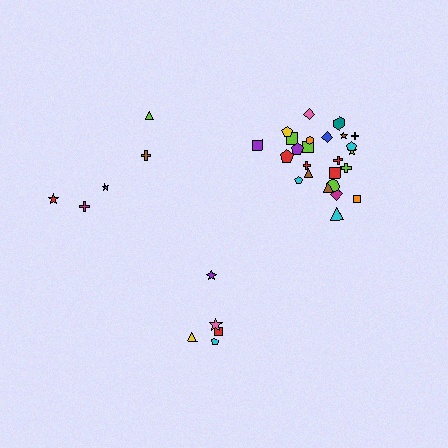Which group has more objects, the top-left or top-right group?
The top-right group.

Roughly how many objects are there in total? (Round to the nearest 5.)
Roughly 35 objects in total.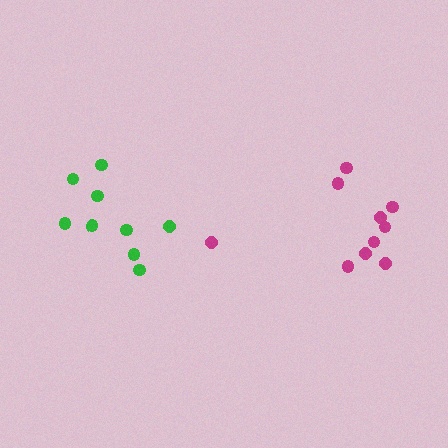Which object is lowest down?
The magenta cluster is bottommost.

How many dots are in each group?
Group 1: 9 dots, Group 2: 10 dots (19 total).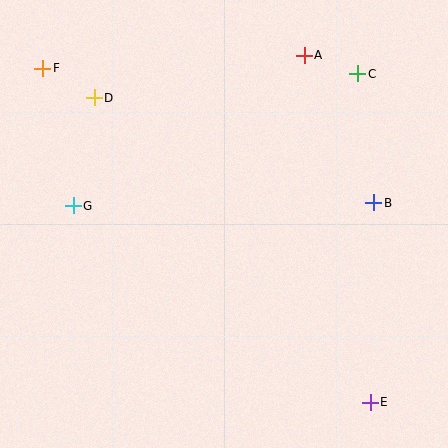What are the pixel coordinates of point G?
Point G is at (73, 206).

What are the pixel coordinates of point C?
Point C is at (358, 74).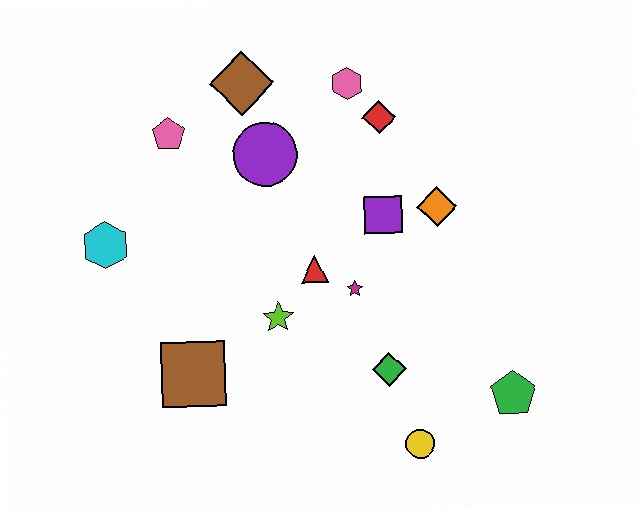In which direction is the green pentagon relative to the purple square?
The green pentagon is below the purple square.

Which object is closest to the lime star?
The red triangle is closest to the lime star.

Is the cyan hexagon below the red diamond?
Yes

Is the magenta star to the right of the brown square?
Yes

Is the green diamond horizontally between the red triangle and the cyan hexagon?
No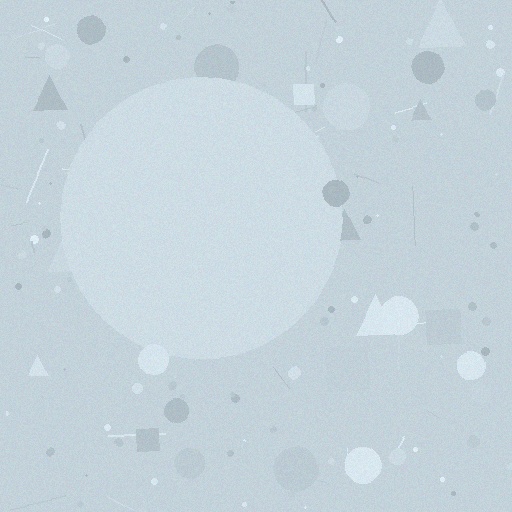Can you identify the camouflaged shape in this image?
The camouflaged shape is a circle.